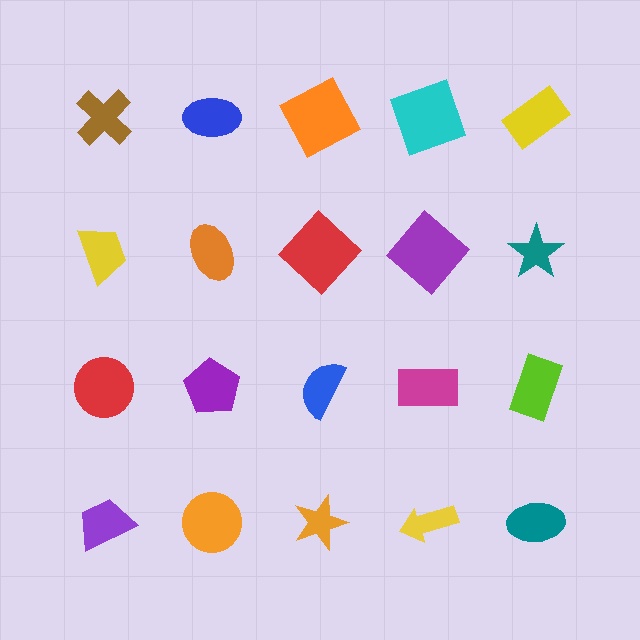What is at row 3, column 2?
A purple pentagon.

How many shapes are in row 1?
5 shapes.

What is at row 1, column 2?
A blue ellipse.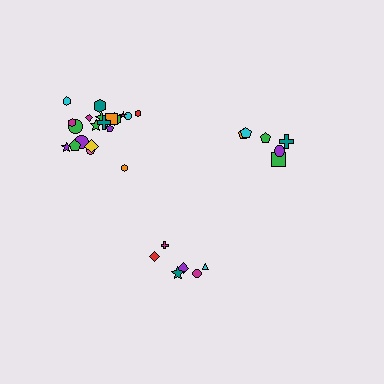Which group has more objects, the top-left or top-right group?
The top-left group.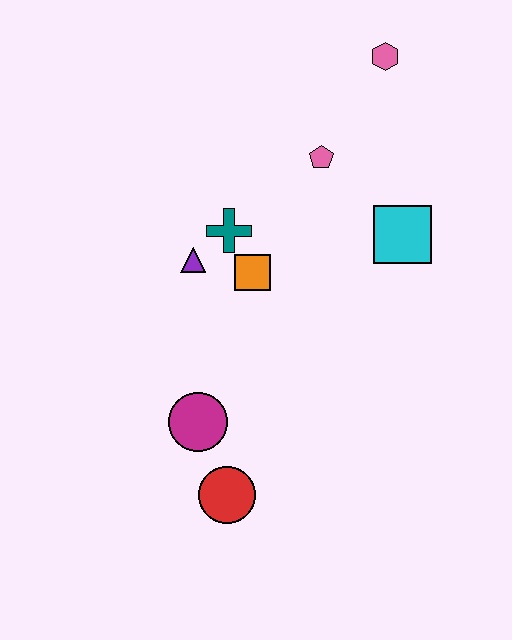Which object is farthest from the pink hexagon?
The red circle is farthest from the pink hexagon.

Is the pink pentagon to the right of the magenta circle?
Yes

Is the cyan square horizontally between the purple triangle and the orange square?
No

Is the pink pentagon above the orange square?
Yes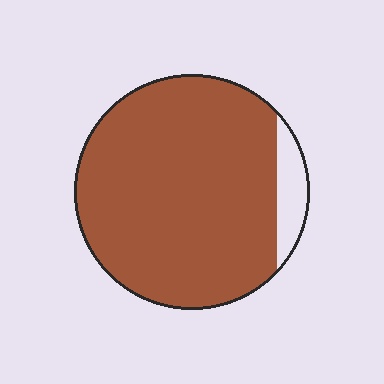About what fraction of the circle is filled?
About nine tenths (9/10).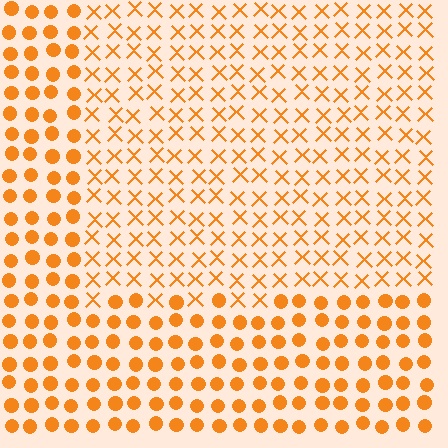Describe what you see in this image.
The image is filled with small orange elements arranged in a uniform grid. A rectangle-shaped region contains X marks, while the surrounding area contains circles. The boundary is defined purely by the change in element shape.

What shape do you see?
I see a rectangle.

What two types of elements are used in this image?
The image uses X marks inside the rectangle region and circles outside it.